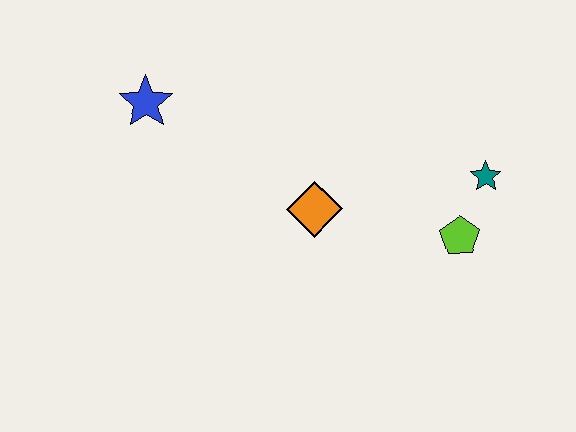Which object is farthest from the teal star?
The blue star is farthest from the teal star.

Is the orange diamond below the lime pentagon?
No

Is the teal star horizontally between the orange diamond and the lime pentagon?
No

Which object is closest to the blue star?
The orange diamond is closest to the blue star.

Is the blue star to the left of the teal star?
Yes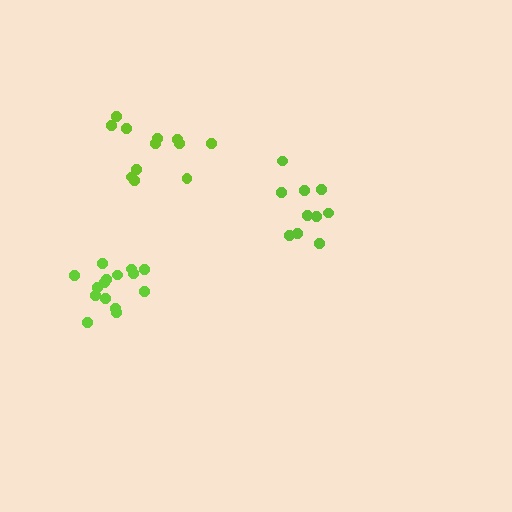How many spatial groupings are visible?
There are 3 spatial groupings.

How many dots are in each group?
Group 1: 10 dots, Group 2: 16 dots, Group 3: 12 dots (38 total).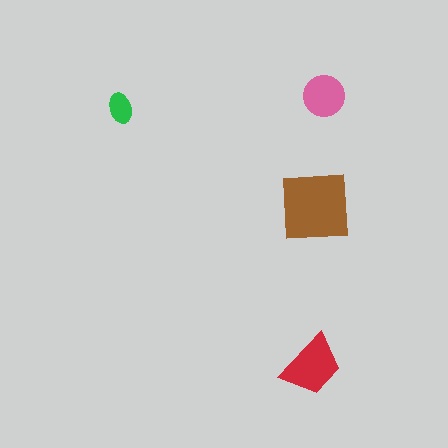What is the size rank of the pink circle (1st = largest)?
3rd.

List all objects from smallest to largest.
The green ellipse, the pink circle, the red trapezoid, the brown square.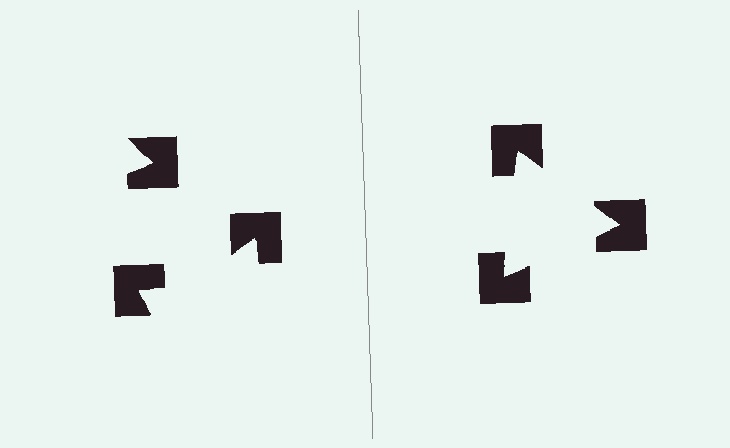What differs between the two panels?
The notched squares are positioned identically on both sides; only the wedge orientations differ. On the right they align to a triangle; on the left they are misaligned.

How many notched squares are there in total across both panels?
6 — 3 on each side.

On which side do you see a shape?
An illusory triangle appears on the right side. On the left side the wedge cuts are rotated, so no coherent shape forms.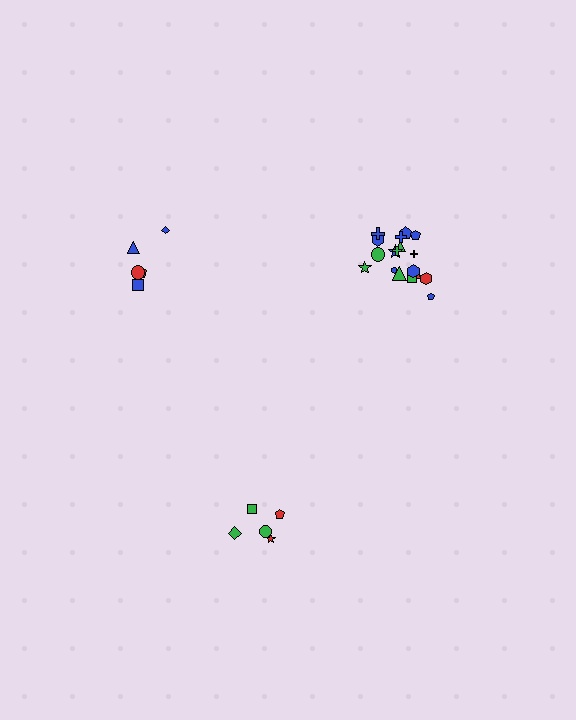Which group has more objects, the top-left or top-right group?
The top-right group.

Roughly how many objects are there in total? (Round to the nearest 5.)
Roughly 30 objects in total.